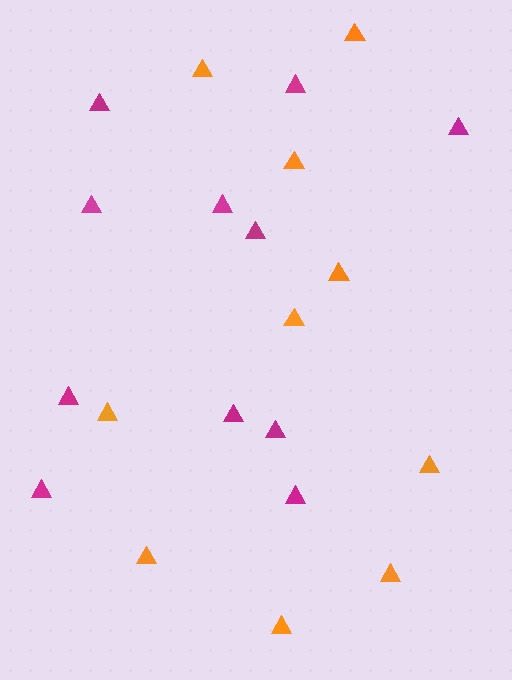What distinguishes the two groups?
There are 2 groups: one group of magenta triangles (11) and one group of orange triangles (10).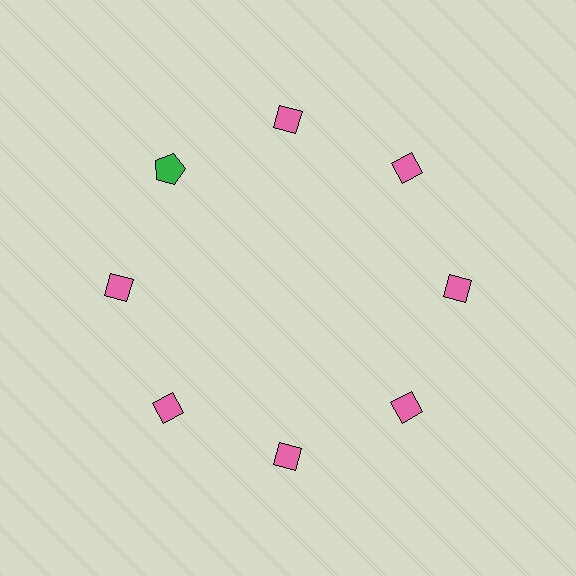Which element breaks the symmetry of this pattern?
The green pentagon at roughly the 10 o'clock position breaks the symmetry. All other shapes are pink diamonds.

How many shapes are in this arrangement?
There are 8 shapes arranged in a ring pattern.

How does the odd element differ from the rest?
It differs in both color (green instead of pink) and shape (pentagon instead of diamond).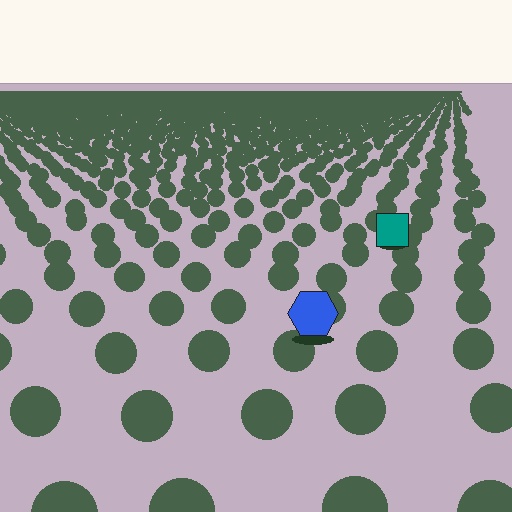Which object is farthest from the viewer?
The teal square is farthest from the viewer. It appears smaller and the ground texture around it is denser.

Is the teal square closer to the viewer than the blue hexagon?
No. The blue hexagon is closer — you can tell from the texture gradient: the ground texture is coarser near it.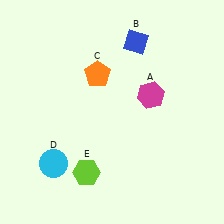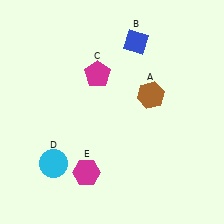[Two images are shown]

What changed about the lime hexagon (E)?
In Image 1, E is lime. In Image 2, it changed to magenta.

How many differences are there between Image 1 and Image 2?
There are 3 differences between the two images.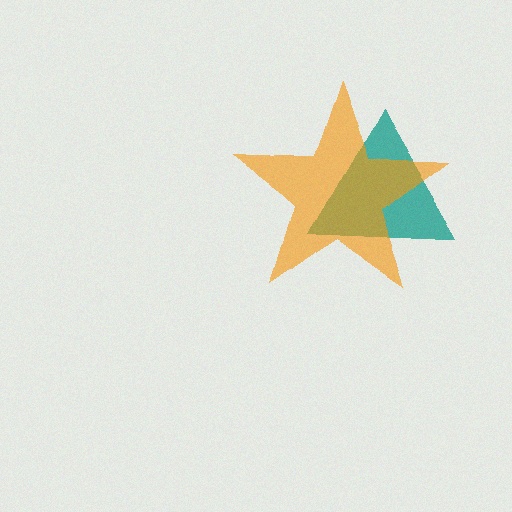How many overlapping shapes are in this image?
There are 2 overlapping shapes in the image.